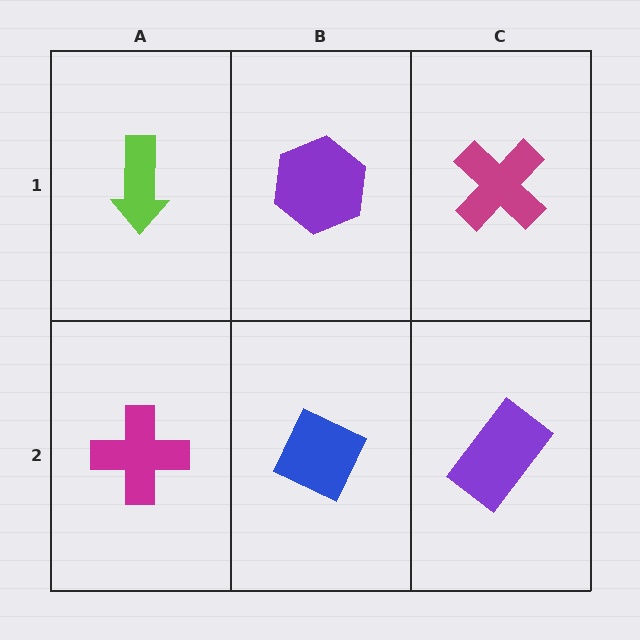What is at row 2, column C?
A purple rectangle.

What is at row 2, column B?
A blue diamond.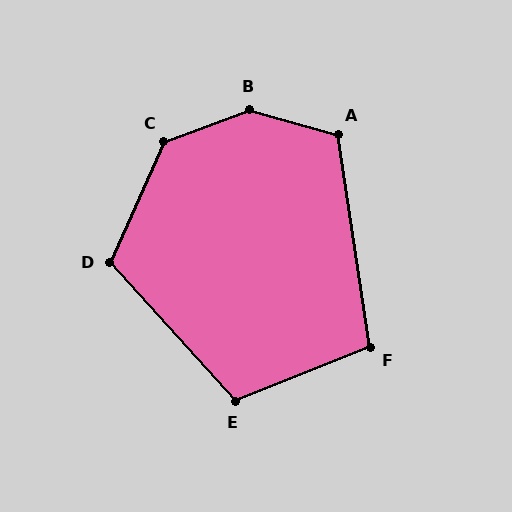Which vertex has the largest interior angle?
B, at approximately 143 degrees.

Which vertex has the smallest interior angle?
F, at approximately 103 degrees.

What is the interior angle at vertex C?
Approximately 135 degrees (obtuse).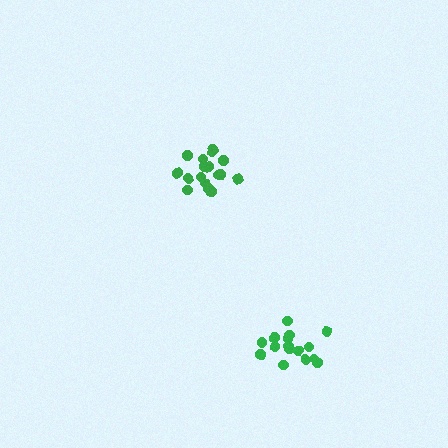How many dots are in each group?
Group 1: 16 dots, Group 2: 17 dots (33 total).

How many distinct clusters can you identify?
There are 2 distinct clusters.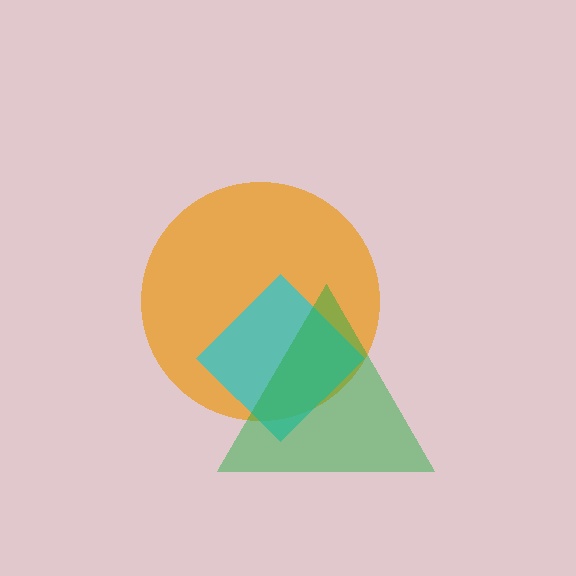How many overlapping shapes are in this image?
There are 3 overlapping shapes in the image.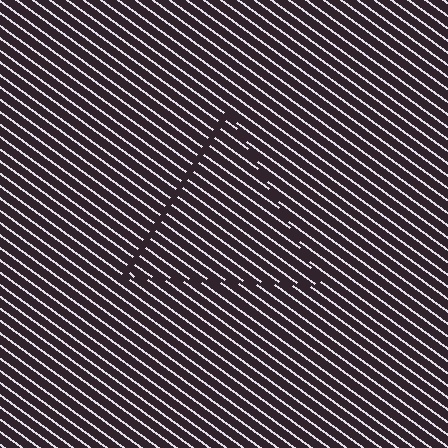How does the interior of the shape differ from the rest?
The interior of the shape contains the same grating, shifted by half a period — the contour is defined by the phase discontinuity where line-ends from the inner and outer gratings abut.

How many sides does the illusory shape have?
3 sides — the line-ends trace a triangle.